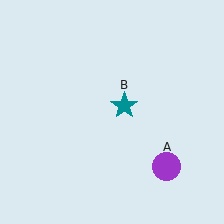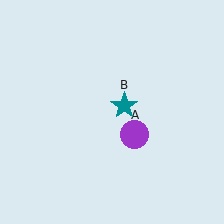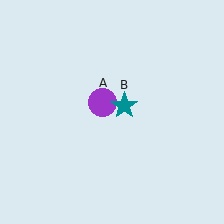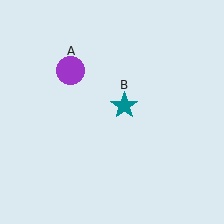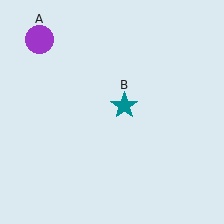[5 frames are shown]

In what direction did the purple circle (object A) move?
The purple circle (object A) moved up and to the left.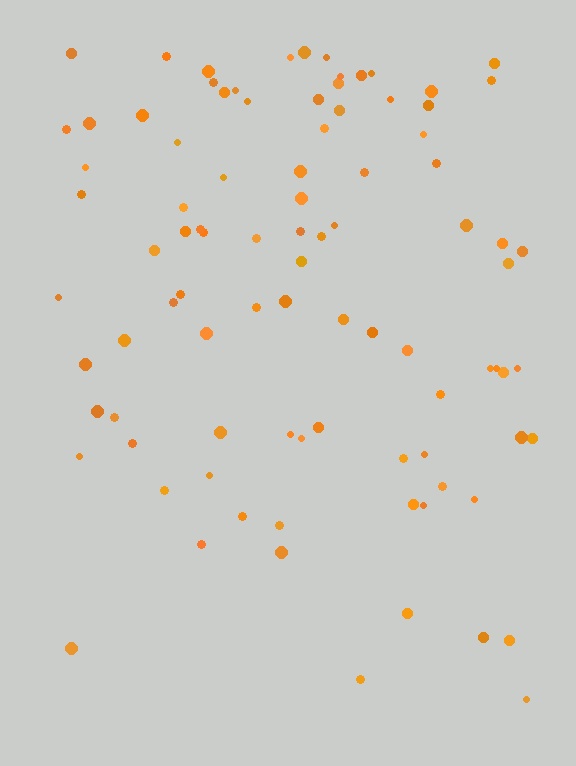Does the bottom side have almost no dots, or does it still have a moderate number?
Still a moderate number, just noticeably fewer than the top.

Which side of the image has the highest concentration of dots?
The top.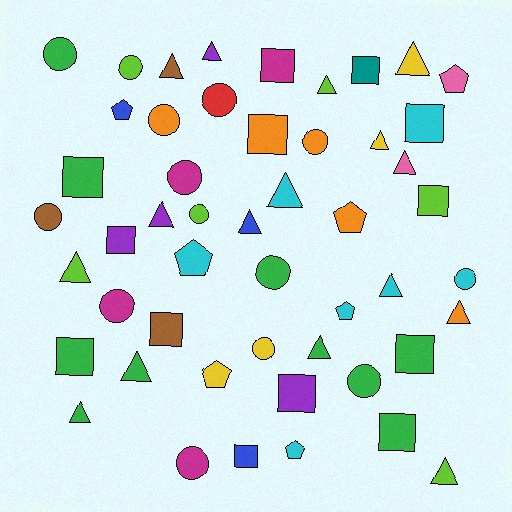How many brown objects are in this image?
There are 3 brown objects.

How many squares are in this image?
There are 13 squares.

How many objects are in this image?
There are 50 objects.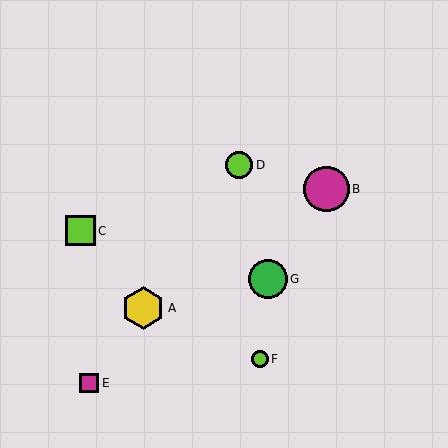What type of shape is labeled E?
Shape E is a magenta square.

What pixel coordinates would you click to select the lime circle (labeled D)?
Click at (239, 165) to select the lime circle D.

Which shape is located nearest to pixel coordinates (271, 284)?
The green circle (labeled G) at (268, 279) is nearest to that location.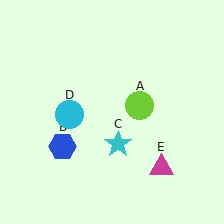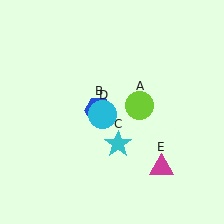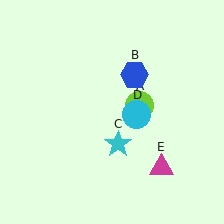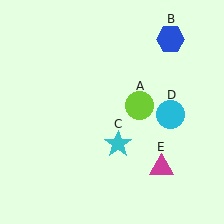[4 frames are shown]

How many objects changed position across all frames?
2 objects changed position: blue hexagon (object B), cyan circle (object D).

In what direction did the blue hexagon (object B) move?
The blue hexagon (object B) moved up and to the right.